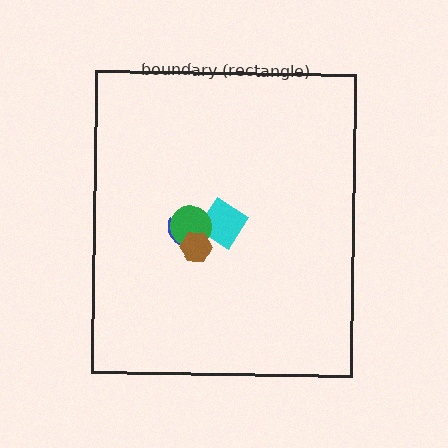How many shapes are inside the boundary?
4 inside, 0 outside.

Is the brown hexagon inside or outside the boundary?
Inside.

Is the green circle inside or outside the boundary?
Inside.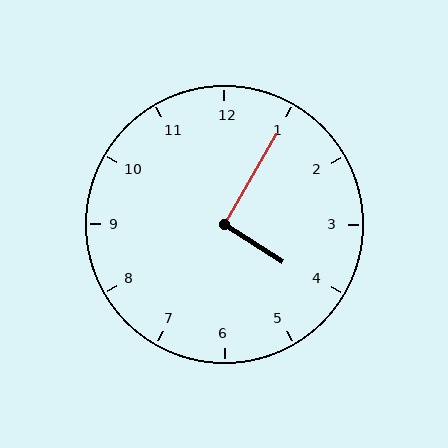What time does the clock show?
4:05.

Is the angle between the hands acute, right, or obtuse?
It is right.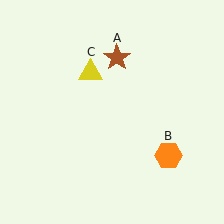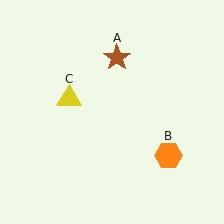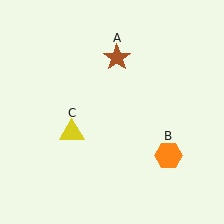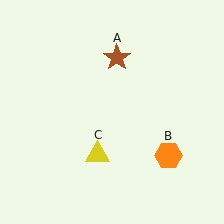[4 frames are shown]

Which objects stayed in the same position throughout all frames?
Brown star (object A) and orange hexagon (object B) remained stationary.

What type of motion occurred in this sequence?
The yellow triangle (object C) rotated counterclockwise around the center of the scene.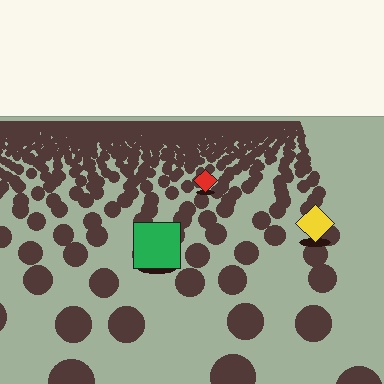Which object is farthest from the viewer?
The red diamond is farthest from the viewer. It appears smaller and the ground texture around it is denser.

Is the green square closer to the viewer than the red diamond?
Yes. The green square is closer — you can tell from the texture gradient: the ground texture is coarser near it.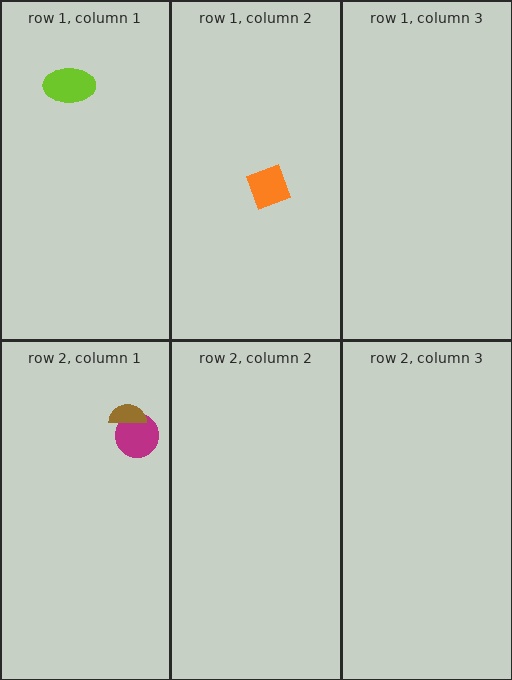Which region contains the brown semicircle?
The row 2, column 1 region.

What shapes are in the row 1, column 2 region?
The orange diamond.